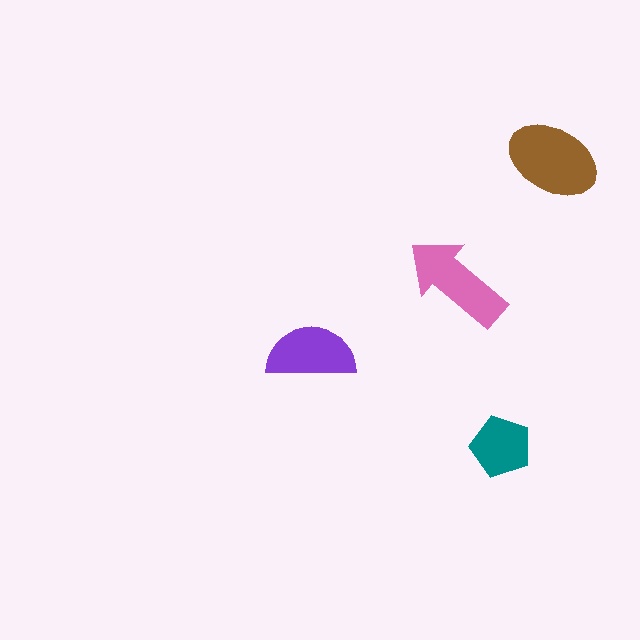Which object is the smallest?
The teal pentagon.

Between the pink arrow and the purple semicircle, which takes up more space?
The pink arrow.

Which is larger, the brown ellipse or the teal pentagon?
The brown ellipse.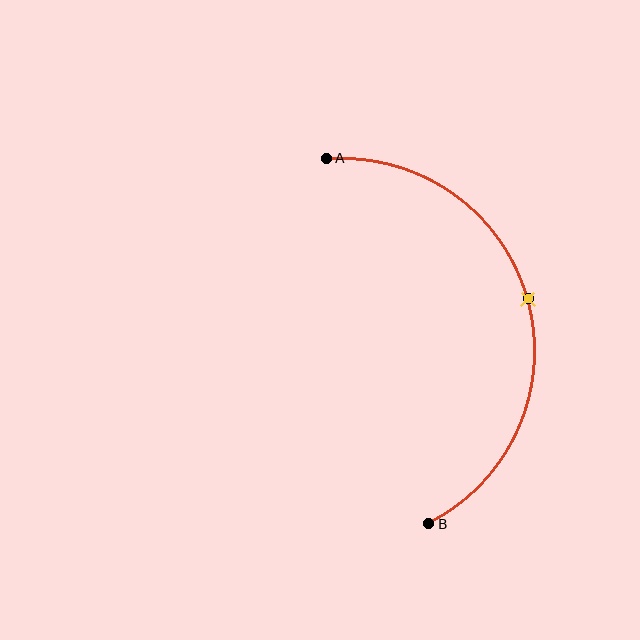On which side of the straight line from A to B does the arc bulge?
The arc bulges to the right of the straight line connecting A and B.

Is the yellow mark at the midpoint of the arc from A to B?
Yes. The yellow mark lies on the arc at equal arc-length from both A and B — it is the arc midpoint.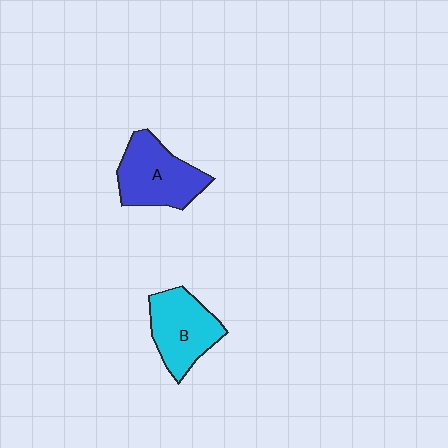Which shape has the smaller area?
Shape B (cyan).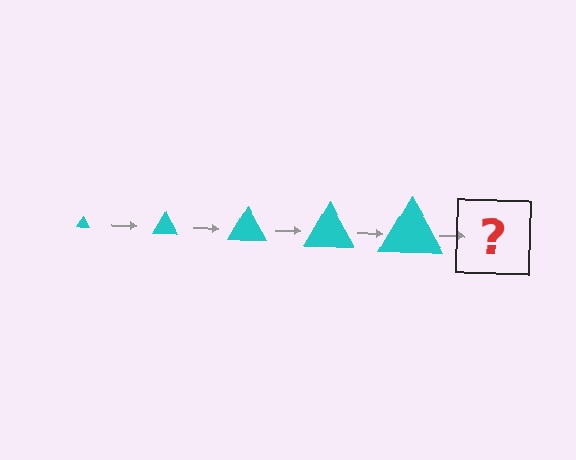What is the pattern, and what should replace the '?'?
The pattern is that the triangle gets progressively larger each step. The '?' should be a cyan triangle, larger than the previous one.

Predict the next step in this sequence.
The next step is a cyan triangle, larger than the previous one.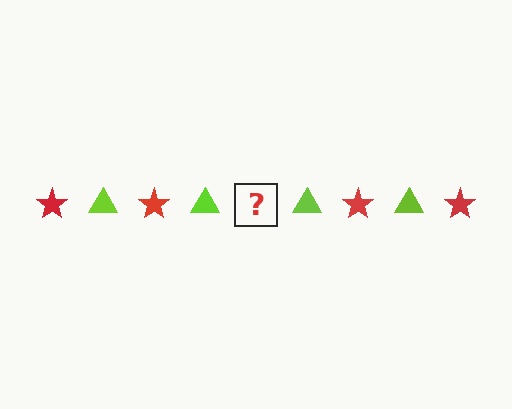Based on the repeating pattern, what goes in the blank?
The blank should be a red star.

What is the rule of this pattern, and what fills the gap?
The rule is that the pattern alternates between red star and lime triangle. The gap should be filled with a red star.